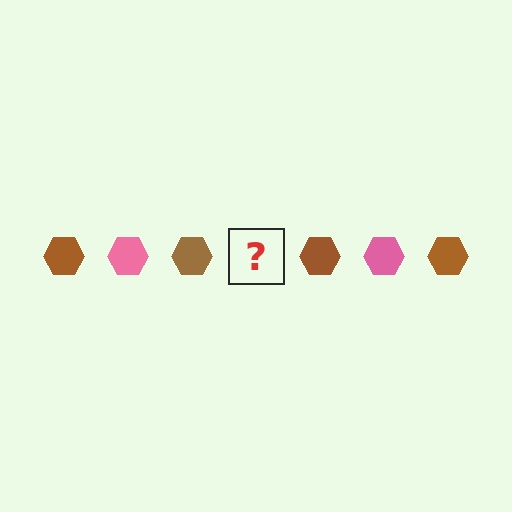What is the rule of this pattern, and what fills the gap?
The rule is that the pattern cycles through brown, pink hexagons. The gap should be filled with a pink hexagon.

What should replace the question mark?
The question mark should be replaced with a pink hexagon.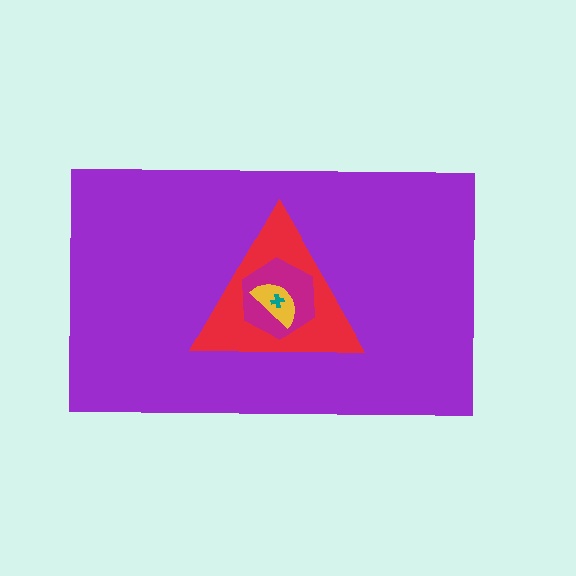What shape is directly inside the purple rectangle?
The red triangle.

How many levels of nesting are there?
5.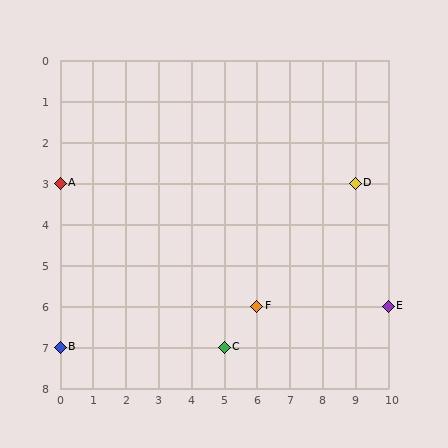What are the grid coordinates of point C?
Point C is at grid coordinates (5, 7).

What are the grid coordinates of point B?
Point B is at grid coordinates (0, 7).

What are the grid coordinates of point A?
Point A is at grid coordinates (0, 3).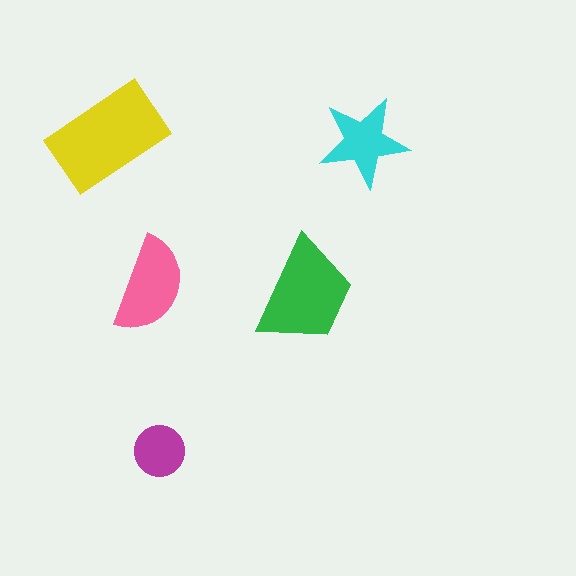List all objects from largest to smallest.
The yellow rectangle, the green trapezoid, the pink semicircle, the cyan star, the magenta circle.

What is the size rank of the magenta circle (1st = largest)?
5th.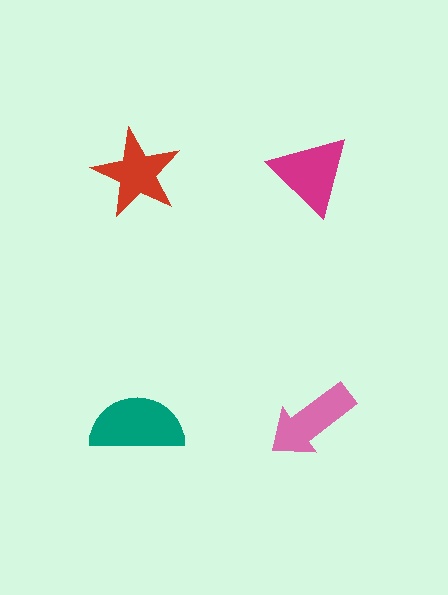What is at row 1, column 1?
A red star.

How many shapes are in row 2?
2 shapes.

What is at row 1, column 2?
A magenta triangle.